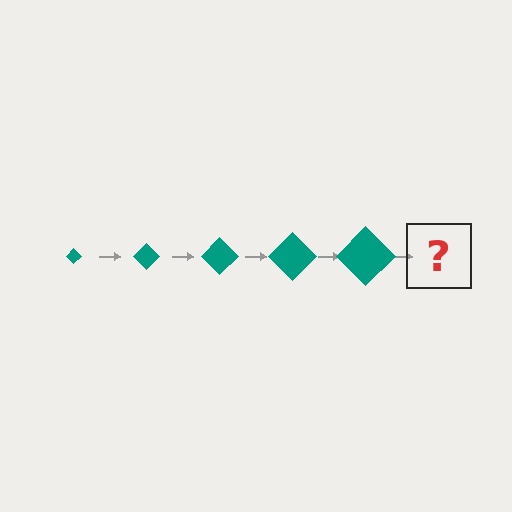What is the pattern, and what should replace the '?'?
The pattern is that the diamond gets progressively larger each step. The '?' should be a teal diamond, larger than the previous one.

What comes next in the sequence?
The next element should be a teal diamond, larger than the previous one.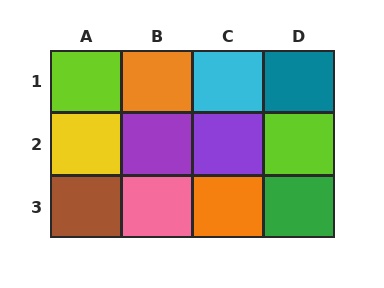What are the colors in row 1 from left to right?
Lime, orange, cyan, teal.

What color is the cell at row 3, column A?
Brown.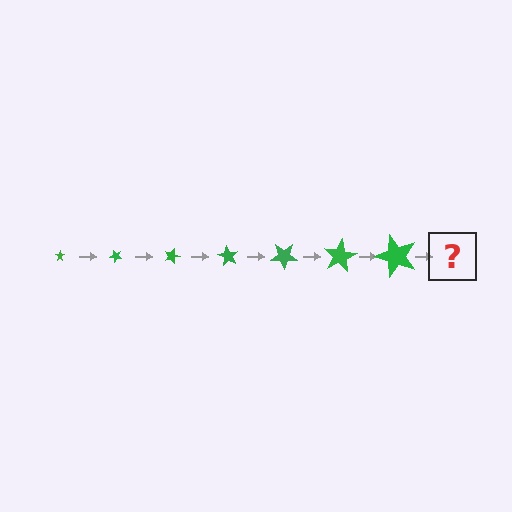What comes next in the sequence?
The next element should be a star, larger than the previous one and rotated 315 degrees from the start.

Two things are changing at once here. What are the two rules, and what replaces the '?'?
The two rules are that the star grows larger each step and it rotates 45 degrees each step. The '?' should be a star, larger than the previous one and rotated 315 degrees from the start.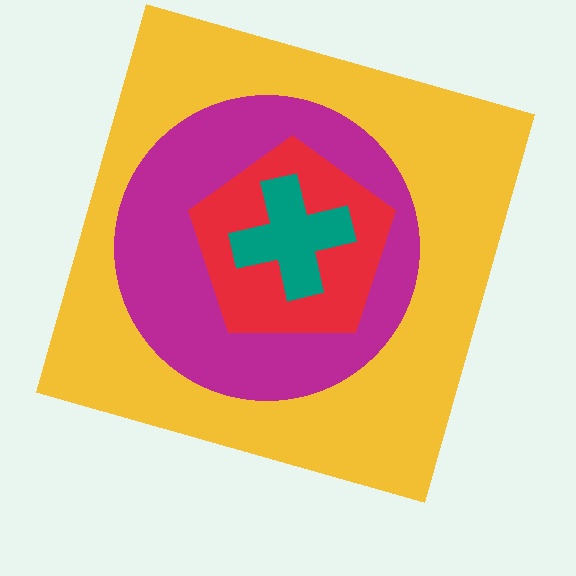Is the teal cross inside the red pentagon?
Yes.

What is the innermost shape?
The teal cross.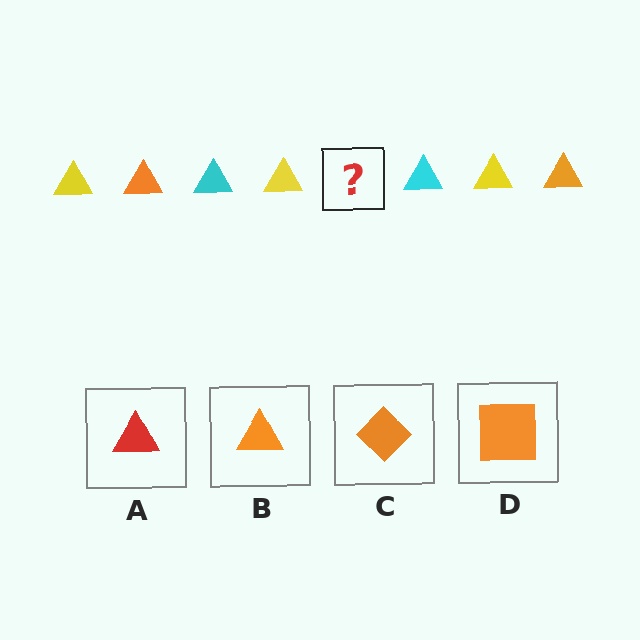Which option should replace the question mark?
Option B.